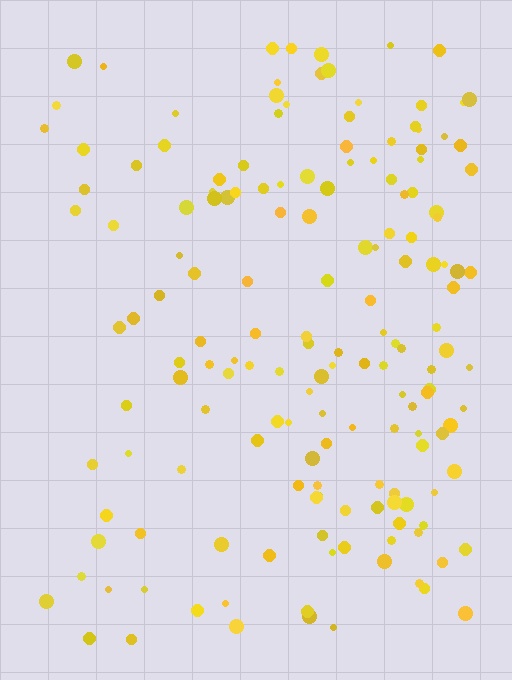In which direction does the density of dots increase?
From left to right, with the right side densest.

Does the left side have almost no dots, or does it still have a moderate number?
Still a moderate number, just noticeably fewer than the right.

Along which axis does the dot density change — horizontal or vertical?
Horizontal.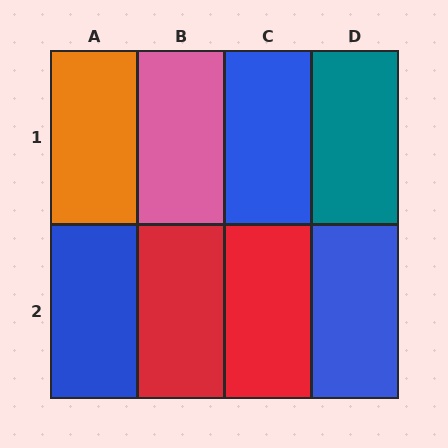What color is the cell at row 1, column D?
Teal.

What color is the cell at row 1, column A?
Orange.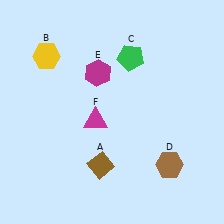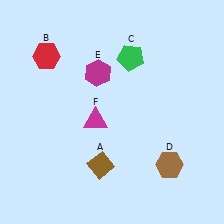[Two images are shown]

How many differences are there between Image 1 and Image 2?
There is 1 difference between the two images.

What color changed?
The hexagon (B) changed from yellow in Image 1 to red in Image 2.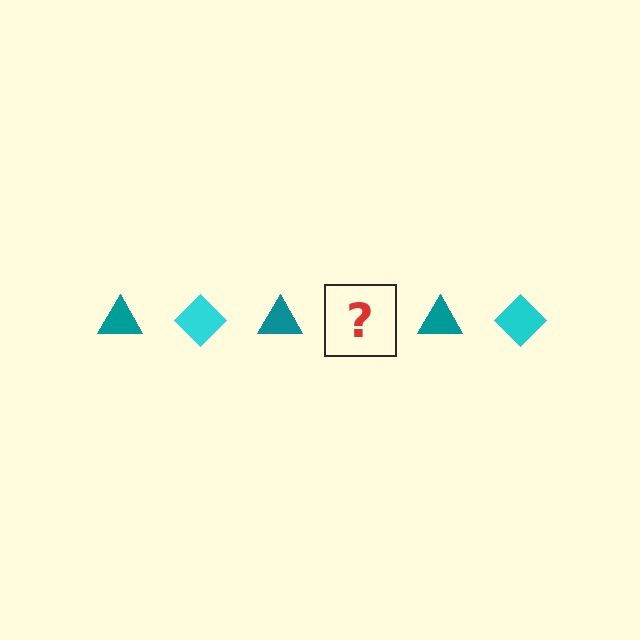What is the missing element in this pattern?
The missing element is a cyan diamond.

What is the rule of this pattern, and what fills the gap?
The rule is that the pattern alternates between teal triangle and cyan diamond. The gap should be filled with a cyan diamond.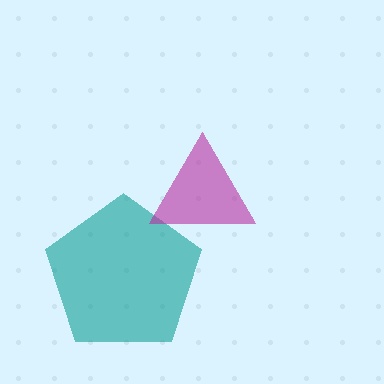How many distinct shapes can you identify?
There are 2 distinct shapes: a teal pentagon, a magenta triangle.